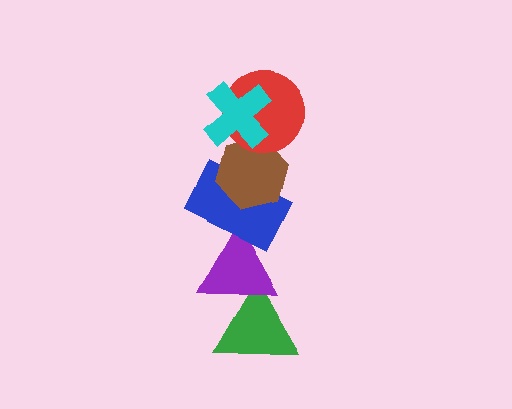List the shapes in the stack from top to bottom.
From top to bottom: the cyan cross, the red circle, the brown hexagon, the blue rectangle, the purple triangle, the green triangle.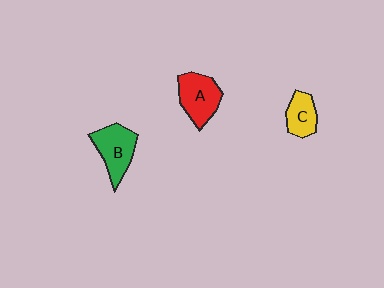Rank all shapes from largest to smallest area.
From largest to smallest: B (green), A (red), C (yellow).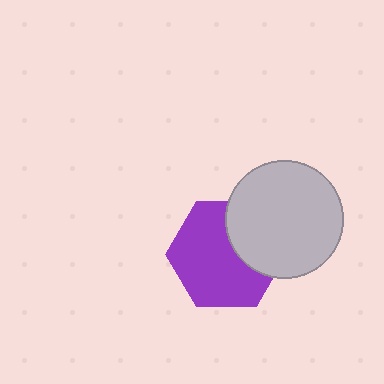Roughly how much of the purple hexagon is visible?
Most of it is visible (roughly 68%).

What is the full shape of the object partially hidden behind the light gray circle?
The partially hidden object is a purple hexagon.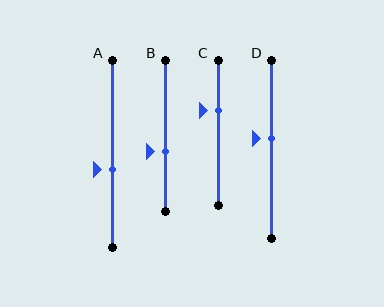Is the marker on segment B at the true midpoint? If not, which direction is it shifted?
No, the marker on segment B is shifted downward by about 11% of the segment length.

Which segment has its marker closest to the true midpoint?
Segment D has its marker closest to the true midpoint.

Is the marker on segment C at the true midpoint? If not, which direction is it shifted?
No, the marker on segment C is shifted upward by about 16% of the segment length.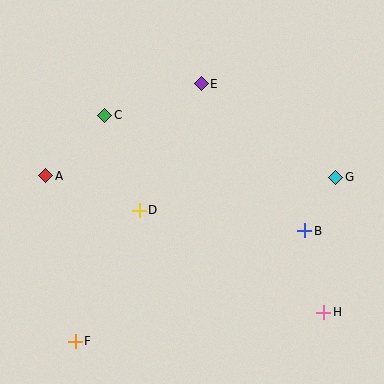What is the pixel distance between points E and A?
The distance between E and A is 181 pixels.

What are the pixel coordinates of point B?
Point B is at (305, 231).